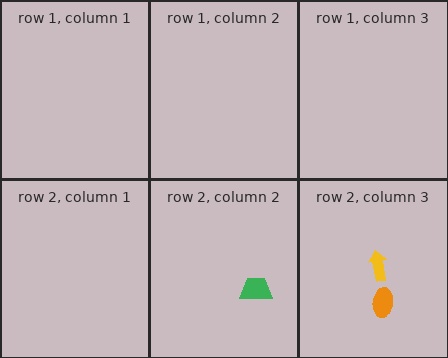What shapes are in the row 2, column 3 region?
The yellow arrow, the orange ellipse.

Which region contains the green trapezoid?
The row 2, column 2 region.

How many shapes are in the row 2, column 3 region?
2.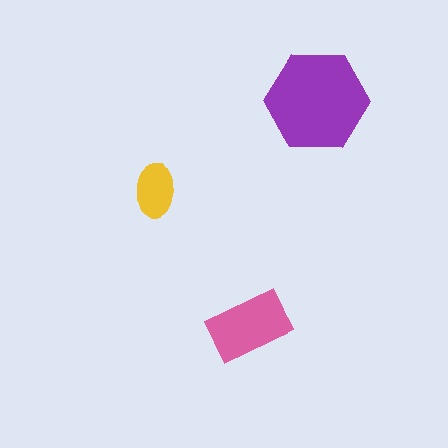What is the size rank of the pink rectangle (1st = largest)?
2nd.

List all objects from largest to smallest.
The purple hexagon, the pink rectangle, the yellow ellipse.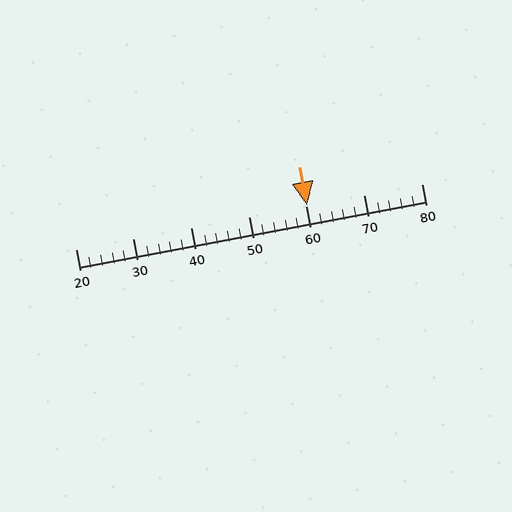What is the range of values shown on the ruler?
The ruler shows values from 20 to 80.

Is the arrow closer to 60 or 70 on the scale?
The arrow is closer to 60.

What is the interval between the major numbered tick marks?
The major tick marks are spaced 10 units apart.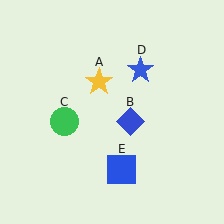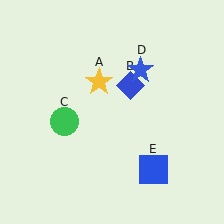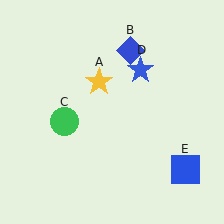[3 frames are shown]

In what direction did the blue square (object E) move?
The blue square (object E) moved right.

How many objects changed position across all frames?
2 objects changed position: blue diamond (object B), blue square (object E).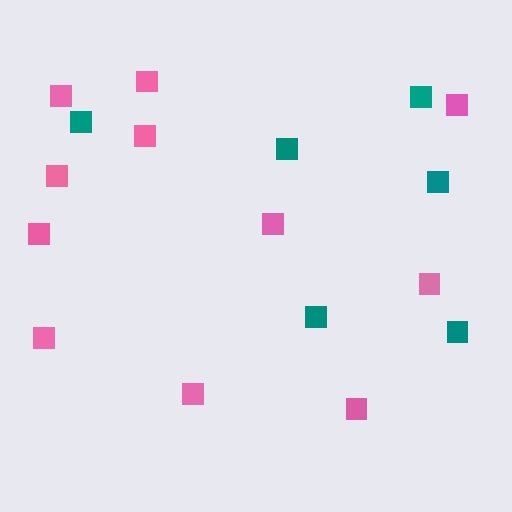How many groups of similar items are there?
There are 2 groups: one group of pink squares (11) and one group of teal squares (6).